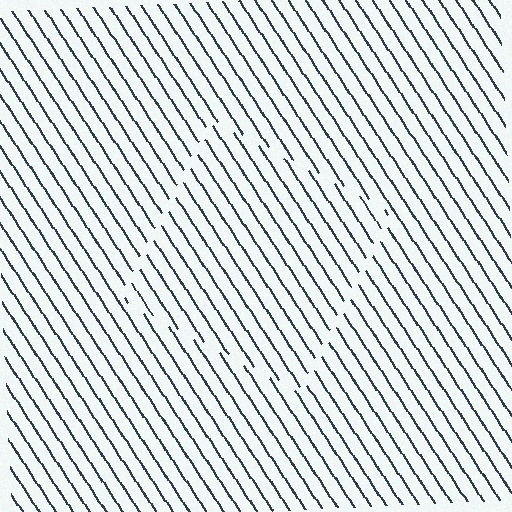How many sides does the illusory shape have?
4 sides — the line-ends trace a square.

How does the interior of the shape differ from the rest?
The interior of the shape contains the same grating, shifted by half a period — the contour is defined by the phase discontinuity where line-ends from the inner and outer gratings abut.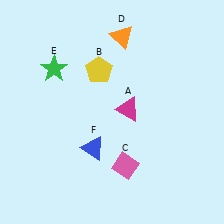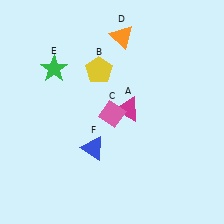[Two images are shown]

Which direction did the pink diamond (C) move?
The pink diamond (C) moved up.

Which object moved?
The pink diamond (C) moved up.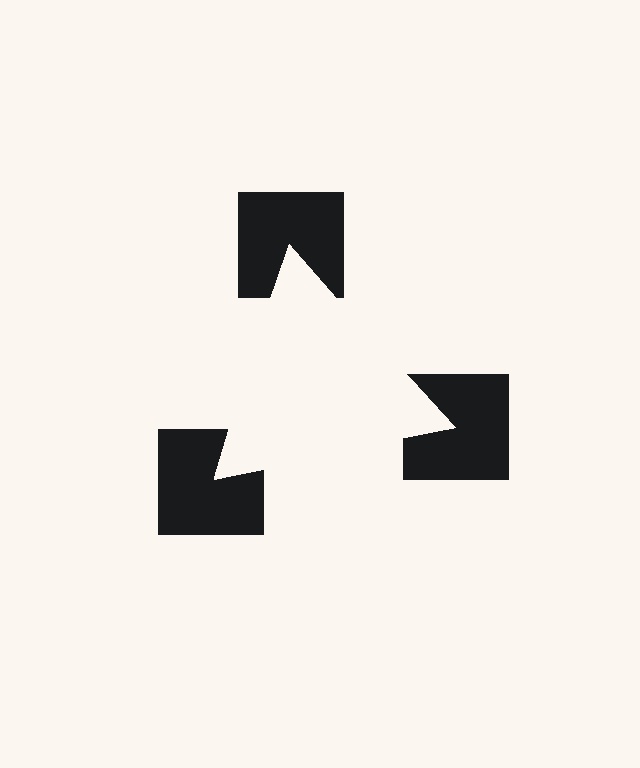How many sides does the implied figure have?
3 sides.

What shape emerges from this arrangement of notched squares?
An illusory triangle — its edges are inferred from the aligned wedge cuts in the notched squares, not physically drawn.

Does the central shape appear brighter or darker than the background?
It typically appears slightly brighter than the background, even though no actual brightness change is drawn.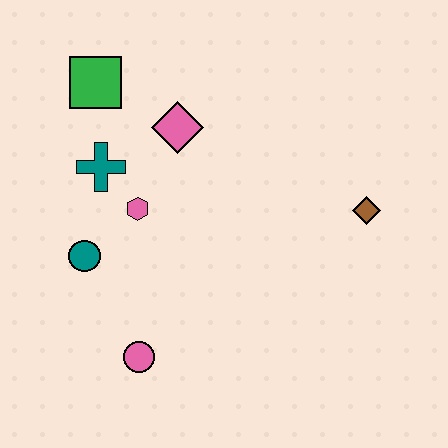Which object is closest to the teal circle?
The pink hexagon is closest to the teal circle.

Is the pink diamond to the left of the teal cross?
No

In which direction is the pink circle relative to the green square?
The pink circle is below the green square.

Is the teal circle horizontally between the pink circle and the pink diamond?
No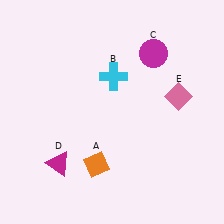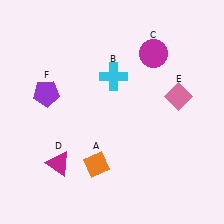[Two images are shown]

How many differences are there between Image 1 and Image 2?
There is 1 difference between the two images.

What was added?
A purple pentagon (F) was added in Image 2.